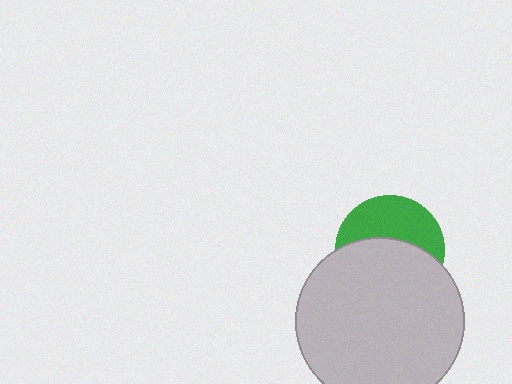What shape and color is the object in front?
The object in front is a light gray circle.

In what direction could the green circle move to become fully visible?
The green circle could move up. That would shift it out from behind the light gray circle entirely.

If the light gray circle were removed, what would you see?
You would see the complete green circle.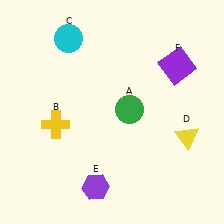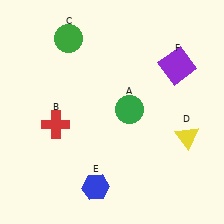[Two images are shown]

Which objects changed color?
B changed from yellow to red. C changed from cyan to green. E changed from purple to blue.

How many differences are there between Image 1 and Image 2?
There are 3 differences between the two images.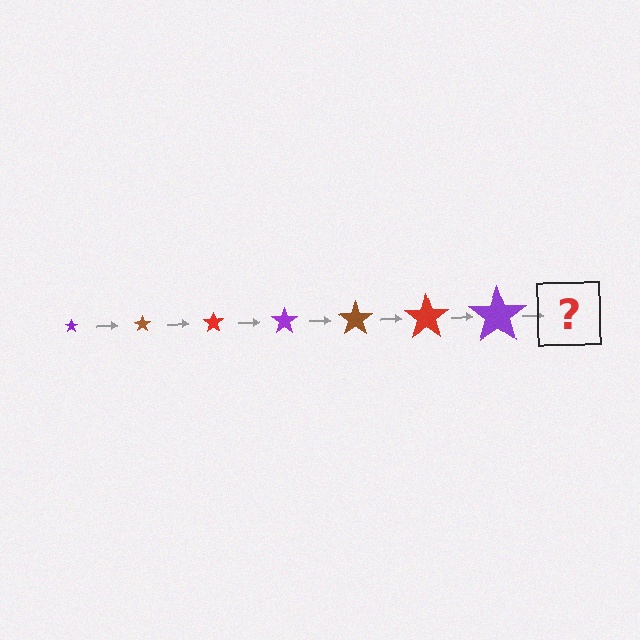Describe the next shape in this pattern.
It should be a brown star, larger than the previous one.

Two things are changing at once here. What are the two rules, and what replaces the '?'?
The two rules are that the star grows larger each step and the color cycles through purple, brown, and red. The '?' should be a brown star, larger than the previous one.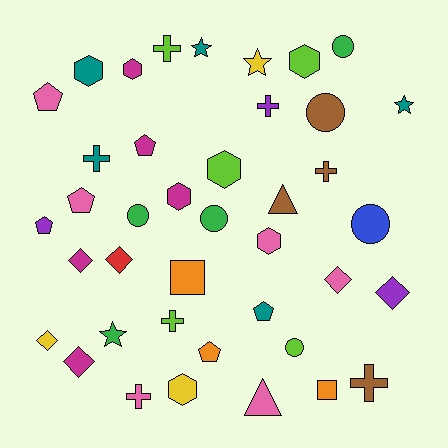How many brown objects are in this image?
There are 4 brown objects.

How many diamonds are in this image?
There are 6 diamonds.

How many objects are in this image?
There are 40 objects.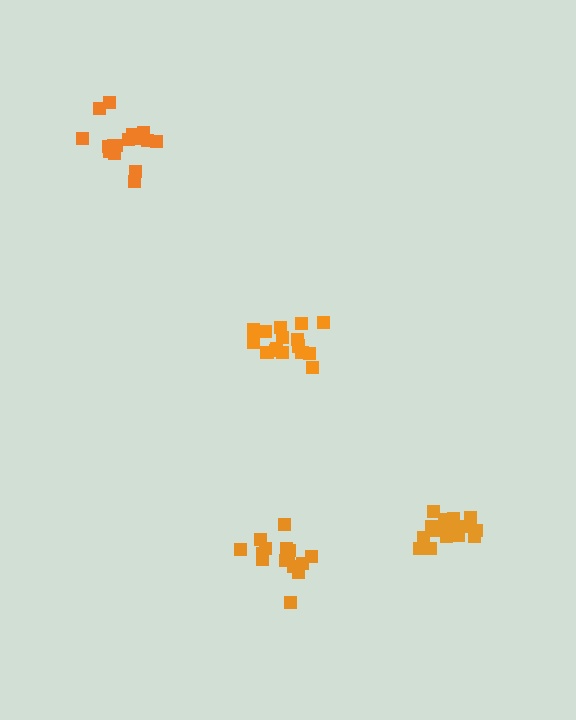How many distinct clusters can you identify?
There are 4 distinct clusters.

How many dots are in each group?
Group 1: 15 dots, Group 2: 16 dots, Group 3: 16 dots, Group 4: 21 dots (68 total).